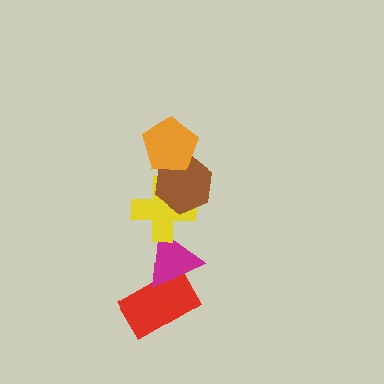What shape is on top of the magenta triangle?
The yellow cross is on top of the magenta triangle.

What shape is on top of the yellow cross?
The brown hexagon is on top of the yellow cross.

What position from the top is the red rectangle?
The red rectangle is 5th from the top.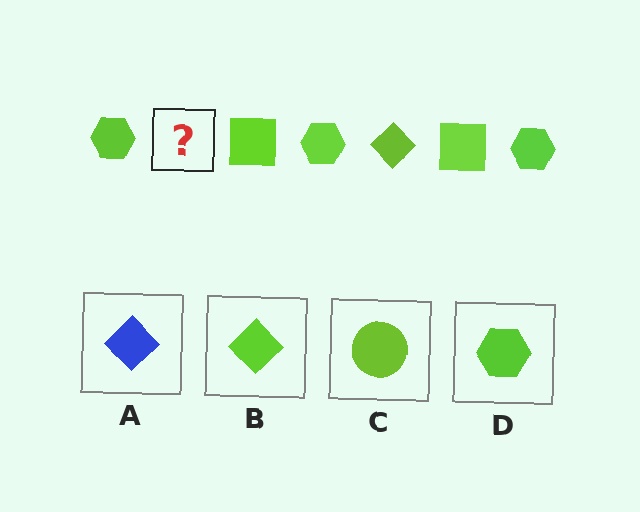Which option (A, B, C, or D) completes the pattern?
B.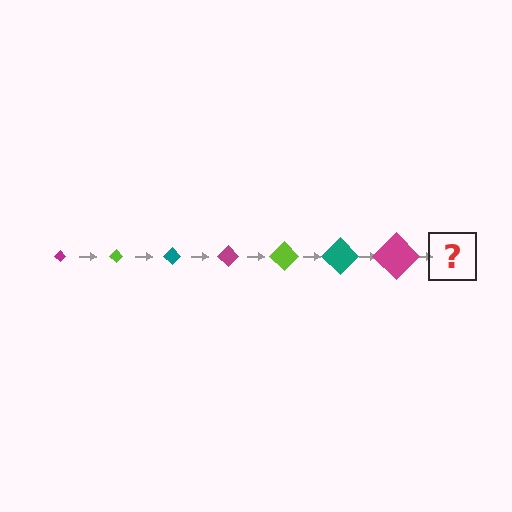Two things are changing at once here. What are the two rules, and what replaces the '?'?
The two rules are that the diamond grows larger each step and the color cycles through magenta, lime, and teal. The '?' should be a lime diamond, larger than the previous one.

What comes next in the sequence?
The next element should be a lime diamond, larger than the previous one.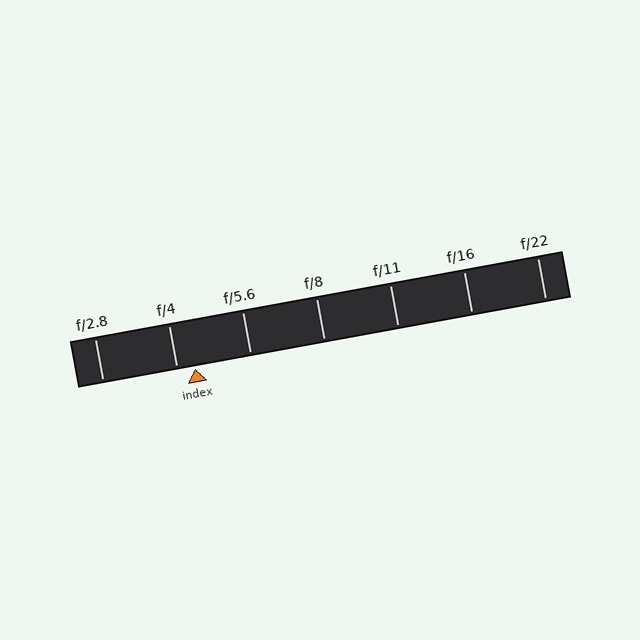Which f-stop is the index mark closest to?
The index mark is closest to f/4.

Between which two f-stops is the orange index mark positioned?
The index mark is between f/4 and f/5.6.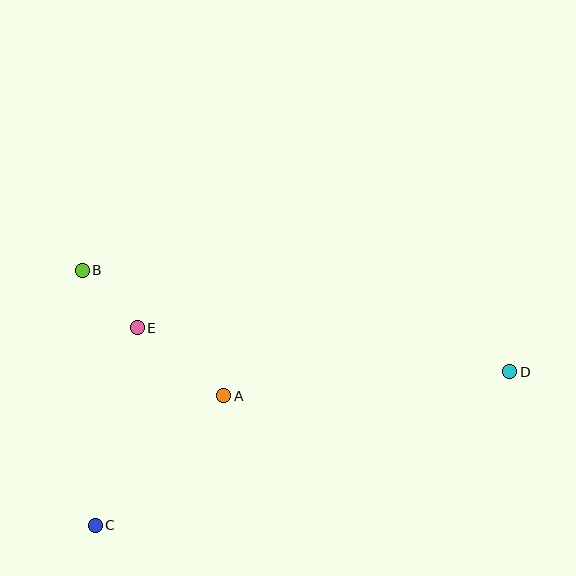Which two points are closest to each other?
Points B and E are closest to each other.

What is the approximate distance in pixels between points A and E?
The distance between A and E is approximately 110 pixels.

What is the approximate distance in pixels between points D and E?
The distance between D and E is approximately 375 pixels.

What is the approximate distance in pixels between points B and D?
The distance between B and D is approximately 439 pixels.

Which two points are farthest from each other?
Points C and D are farthest from each other.